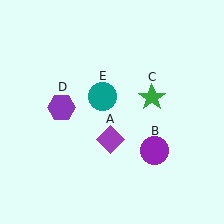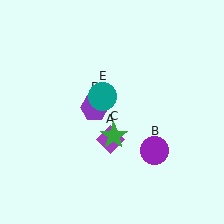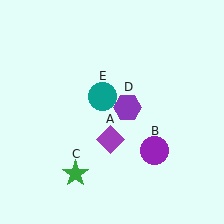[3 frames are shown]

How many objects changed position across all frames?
2 objects changed position: green star (object C), purple hexagon (object D).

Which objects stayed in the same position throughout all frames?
Purple diamond (object A) and purple circle (object B) and teal circle (object E) remained stationary.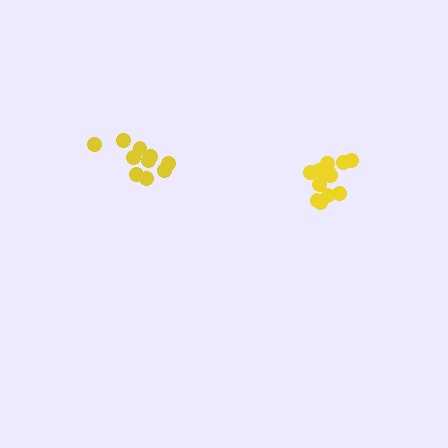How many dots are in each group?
Group 1: 14 dots, Group 2: 10 dots (24 total).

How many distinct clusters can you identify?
There are 2 distinct clusters.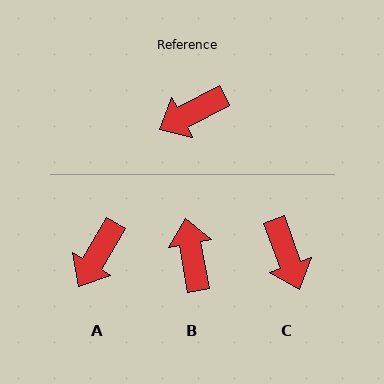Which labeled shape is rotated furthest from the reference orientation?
B, about 107 degrees away.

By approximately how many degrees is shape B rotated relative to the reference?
Approximately 107 degrees clockwise.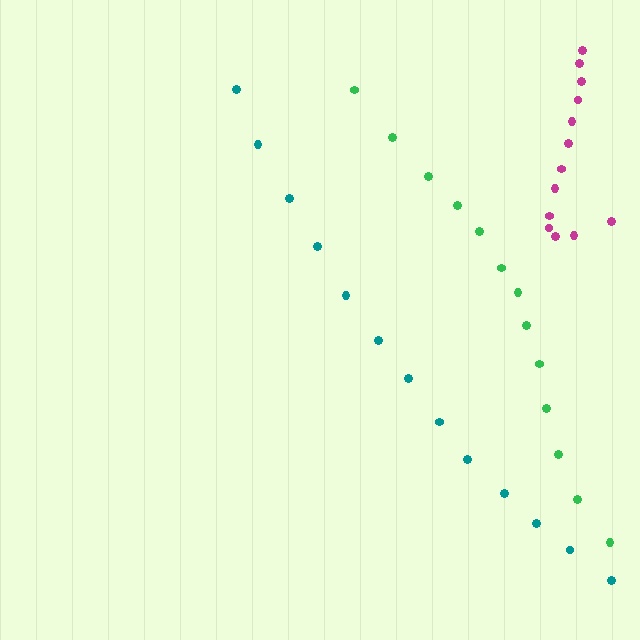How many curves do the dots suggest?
There are 3 distinct paths.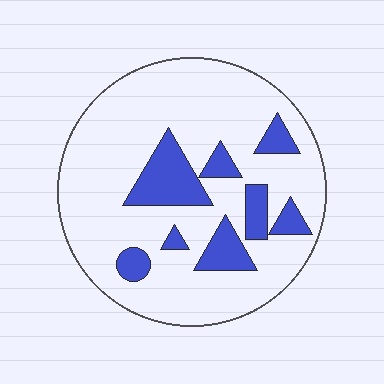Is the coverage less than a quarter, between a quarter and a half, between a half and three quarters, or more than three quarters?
Less than a quarter.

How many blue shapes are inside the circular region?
8.